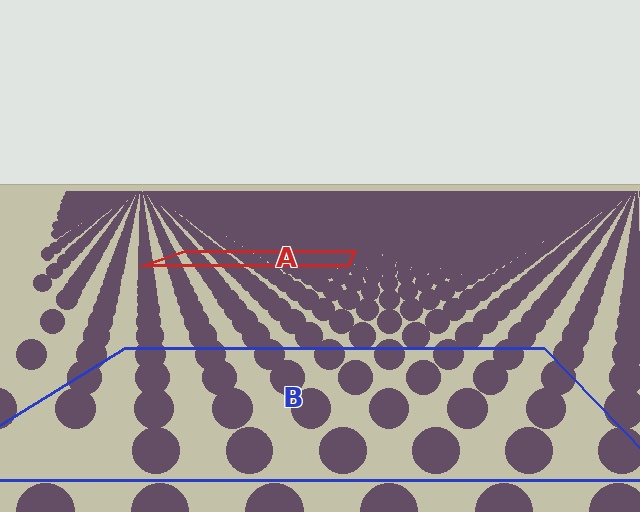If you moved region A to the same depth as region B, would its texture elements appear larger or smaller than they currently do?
They would appear larger. At a closer depth, the same texture elements are projected at a bigger on-screen size.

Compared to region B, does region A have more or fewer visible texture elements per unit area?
Region A has more texture elements per unit area — they are packed more densely because it is farther away.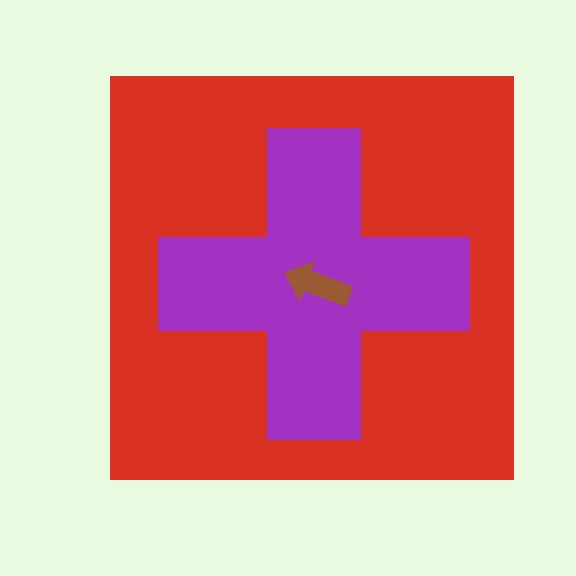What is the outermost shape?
The red square.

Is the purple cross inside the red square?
Yes.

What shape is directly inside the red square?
The purple cross.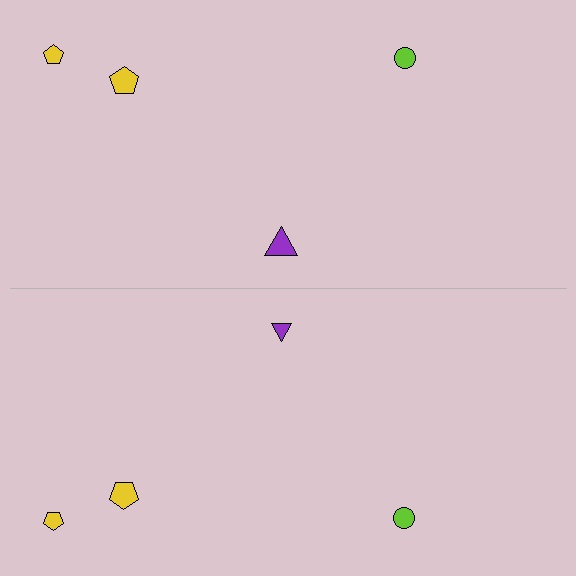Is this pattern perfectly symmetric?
No, the pattern is not perfectly symmetric. The purple triangle on the bottom side has a different size than its mirror counterpart.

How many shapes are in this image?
There are 8 shapes in this image.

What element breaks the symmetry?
The purple triangle on the bottom side has a different size than its mirror counterpart.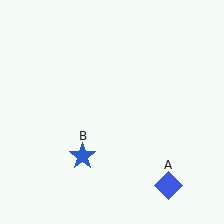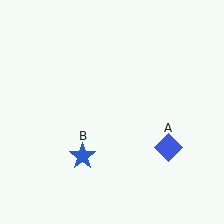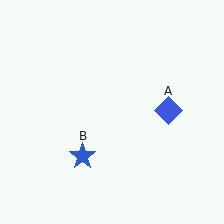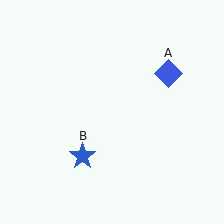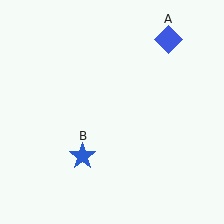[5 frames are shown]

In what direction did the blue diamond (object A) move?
The blue diamond (object A) moved up.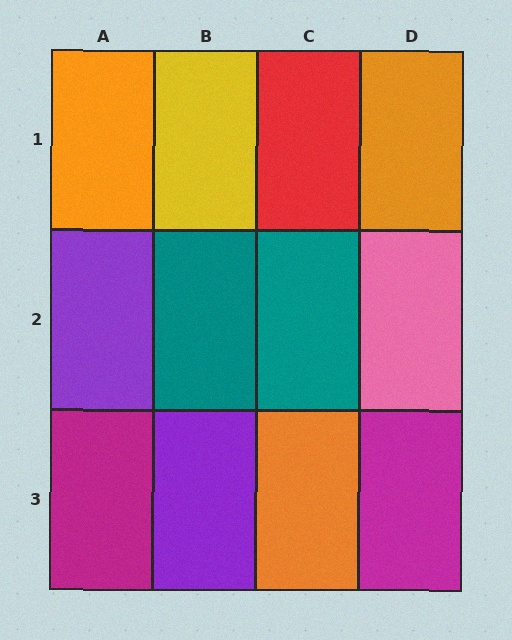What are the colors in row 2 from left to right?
Purple, teal, teal, pink.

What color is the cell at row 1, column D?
Orange.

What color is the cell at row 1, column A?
Orange.